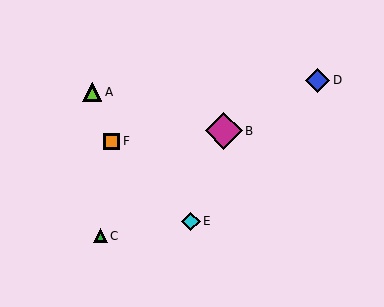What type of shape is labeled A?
Shape A is a lime triangle.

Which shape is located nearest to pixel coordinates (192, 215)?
The cyan diamond (labeled E) at (191, 221) is nearest to that location.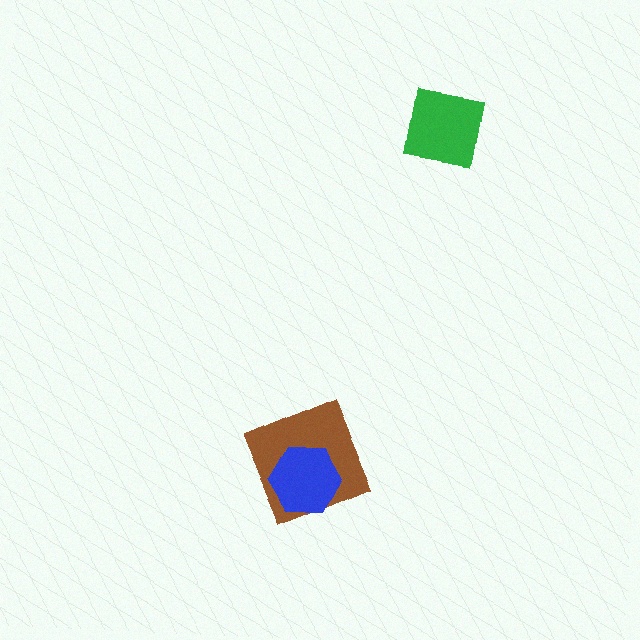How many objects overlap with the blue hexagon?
1 object overlaps with the blue hexagon.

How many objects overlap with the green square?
0 objects overlap with the green square.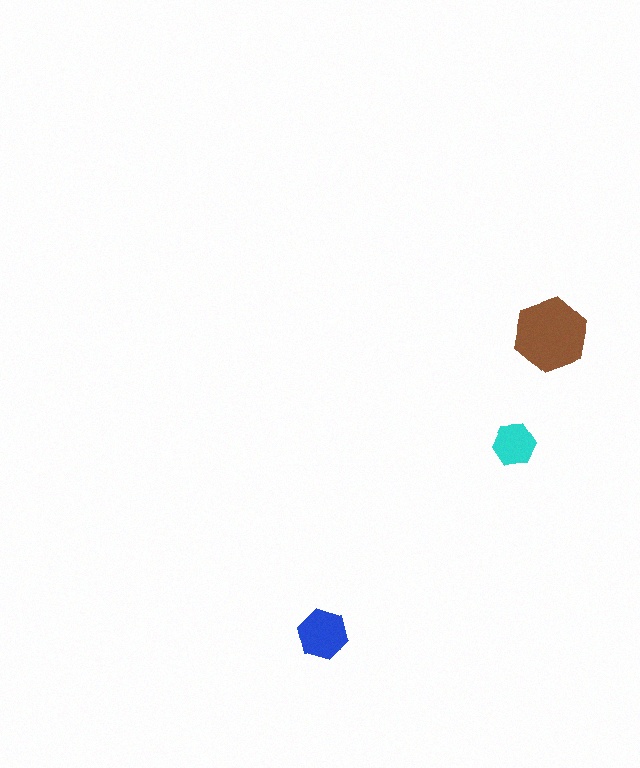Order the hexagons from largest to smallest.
the brown one, the blue one, the cyan one.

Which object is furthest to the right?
The brown hexagon is rightmost.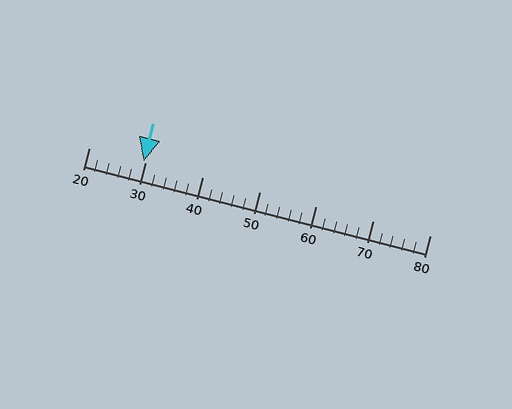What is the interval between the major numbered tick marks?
The major tick marks are spaced 10 units apart.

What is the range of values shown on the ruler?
The ruler shows values from 20 to 80.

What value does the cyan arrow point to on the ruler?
The cyan arrow points to approximately 30.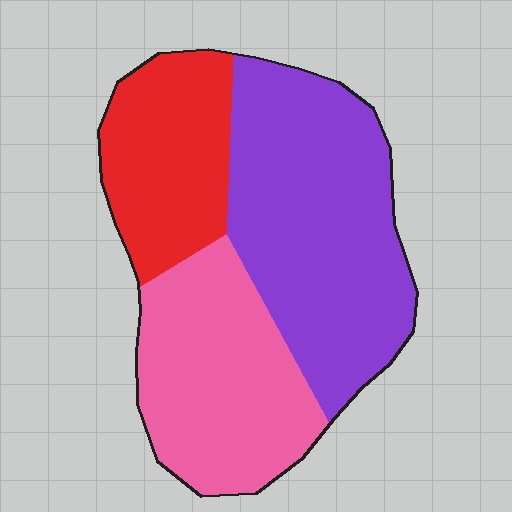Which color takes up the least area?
Red, at roughly 25%.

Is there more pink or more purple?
Purple.